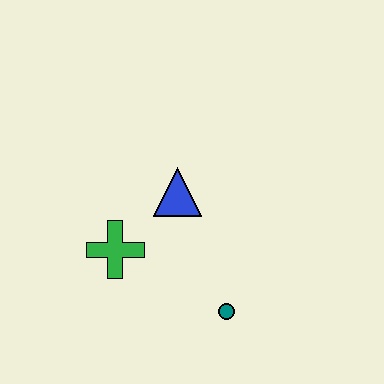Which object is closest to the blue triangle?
The green cross is closest to the blue triangle.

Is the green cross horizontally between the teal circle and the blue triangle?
No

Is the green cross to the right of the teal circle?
No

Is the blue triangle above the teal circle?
Yes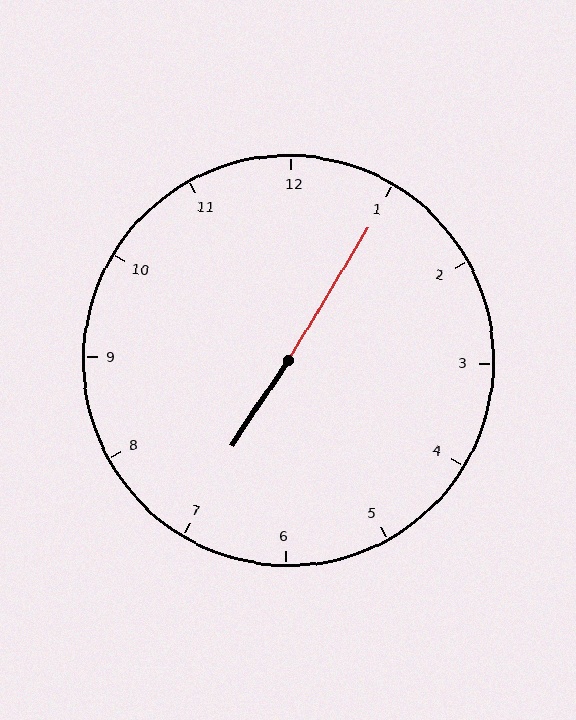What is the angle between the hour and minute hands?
Approximately 178 degrees.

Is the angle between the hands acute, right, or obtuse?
It is obtuse.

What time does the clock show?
7:05.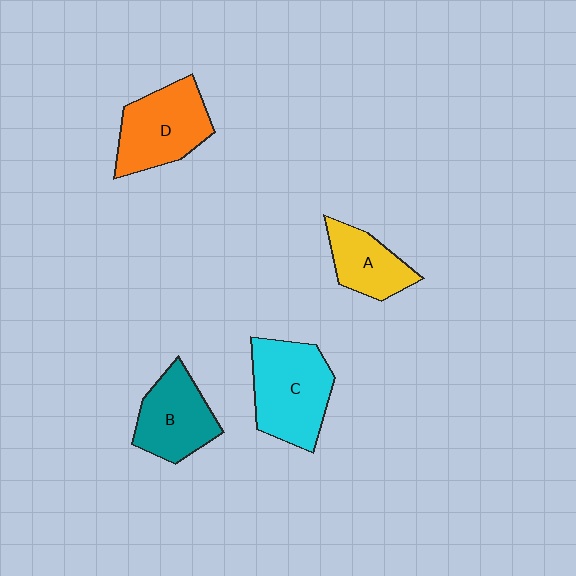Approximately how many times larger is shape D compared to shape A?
Approximately 1.5 times.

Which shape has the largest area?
Shape C (cyan).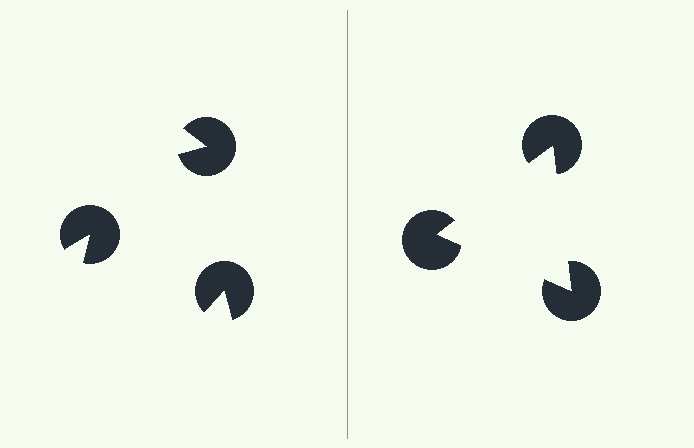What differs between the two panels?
The pac-man discs are positioned identically on both sides; only the wedge orientations differ. On the right they align to a triangle; on the left they are misaligned.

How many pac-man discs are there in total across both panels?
6 — 3 on each side.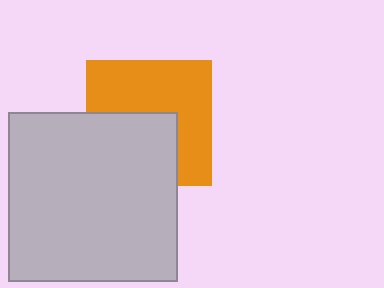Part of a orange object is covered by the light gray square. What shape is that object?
It is a square.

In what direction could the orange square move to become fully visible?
The orange square could move up. That would shift it out from behind the light gray square entirely.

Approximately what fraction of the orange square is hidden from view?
Roughly 43% of the orange square is hidden behind the light gray square.